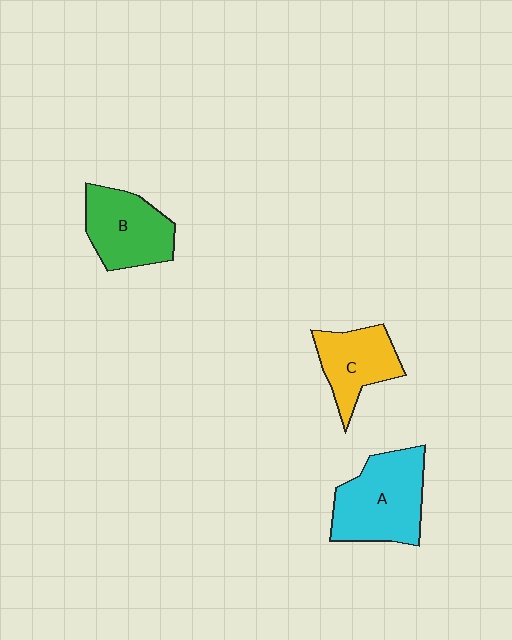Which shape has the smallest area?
Shape C (yellow).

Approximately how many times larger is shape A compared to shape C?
Approximately 1.5 times.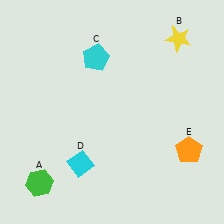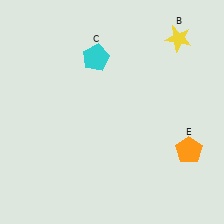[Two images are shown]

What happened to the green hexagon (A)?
The green hexagon (A) was removed in Image 2. It was in the bottom-left area of Image 1.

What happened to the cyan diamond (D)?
The cyan diamond (D) was removed in Image 2. It was in the bottom-left area of Image 1.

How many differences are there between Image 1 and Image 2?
There are 2 differences between the two images.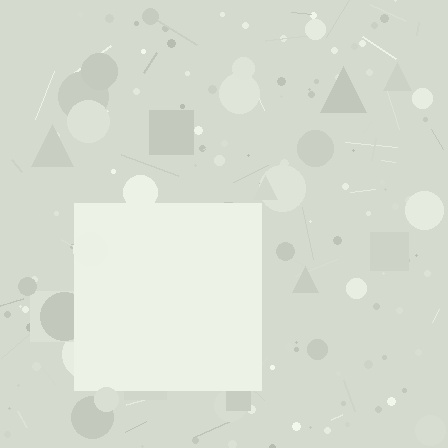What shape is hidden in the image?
A square is hidden in the image.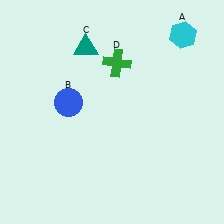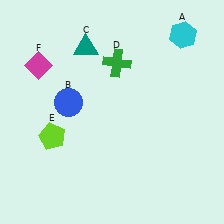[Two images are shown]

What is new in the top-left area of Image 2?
A magenta diamond (F) was added in the top-left area of Image 2.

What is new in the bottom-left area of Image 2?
A lime pentagon (E) was added in the bottom-left area of Image 2.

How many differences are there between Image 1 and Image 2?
There are 2 differences between the two images.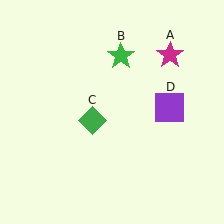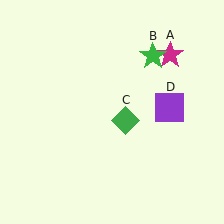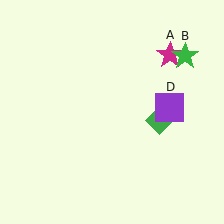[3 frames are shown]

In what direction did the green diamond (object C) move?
The green diamond (object C) moved right.